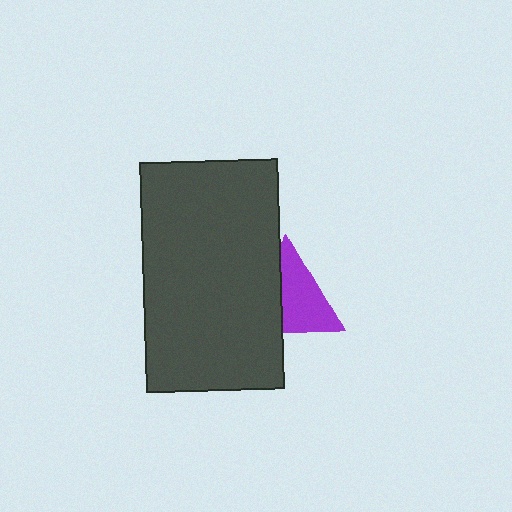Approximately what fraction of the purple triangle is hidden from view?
Roughly 41% of the purple triangle is hidden behind the dark gray rectangle.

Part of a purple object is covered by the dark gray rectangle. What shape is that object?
It is a triangle.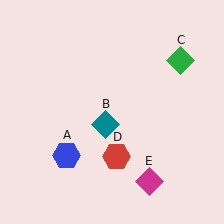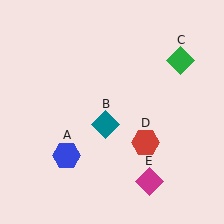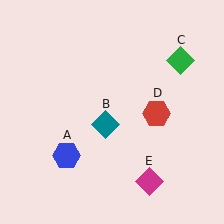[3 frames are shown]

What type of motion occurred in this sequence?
The red hexagon (object D) rotated counterclockwise around the center of the scene.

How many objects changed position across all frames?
1 object changed position: red hexagon (object D).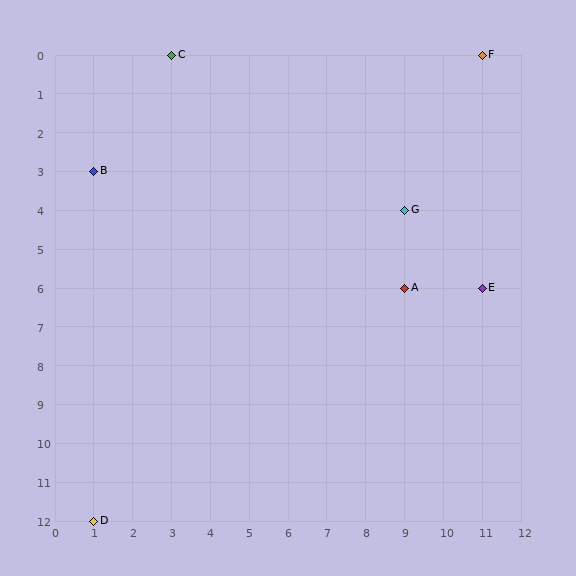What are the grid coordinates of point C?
Point C is at grid coordinates (3, 0).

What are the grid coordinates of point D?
Point D is at grid coordinates (1, 12).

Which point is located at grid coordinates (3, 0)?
Point C is at (3, 0).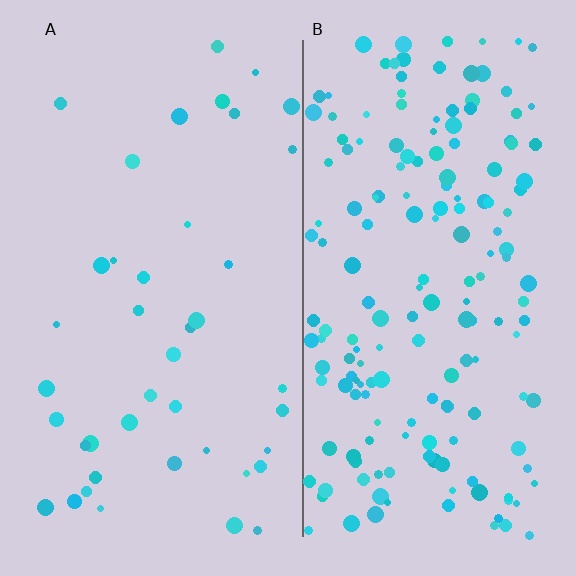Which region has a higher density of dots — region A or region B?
B (the right).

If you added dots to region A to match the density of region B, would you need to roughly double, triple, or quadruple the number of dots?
Approximately quadruple.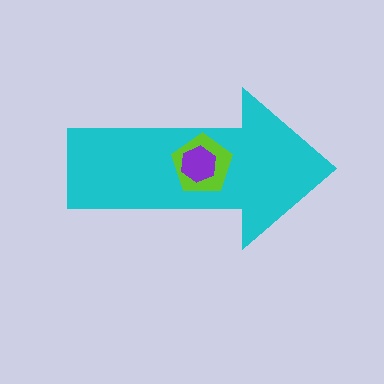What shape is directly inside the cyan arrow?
The lime pentagon.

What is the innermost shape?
The purple hexagon.